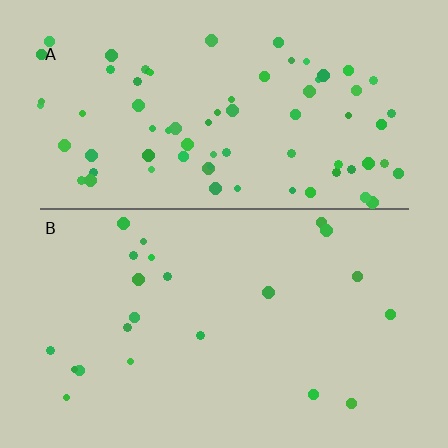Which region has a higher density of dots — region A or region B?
A (the top).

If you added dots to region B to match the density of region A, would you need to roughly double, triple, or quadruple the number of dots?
Approximately triple.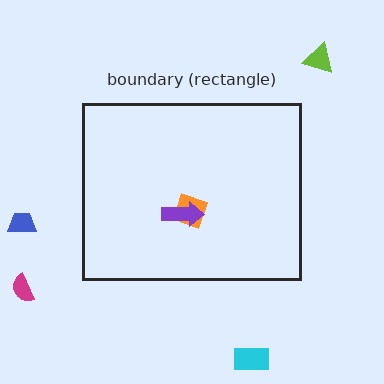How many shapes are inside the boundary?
2 inside, 4 outside.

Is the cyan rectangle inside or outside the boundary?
Outside.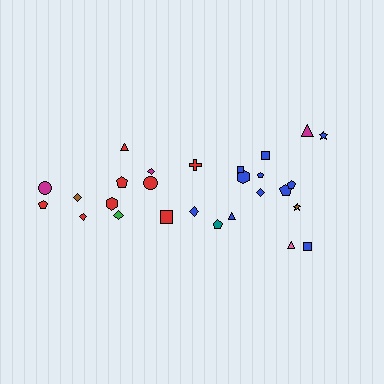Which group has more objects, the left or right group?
The right group.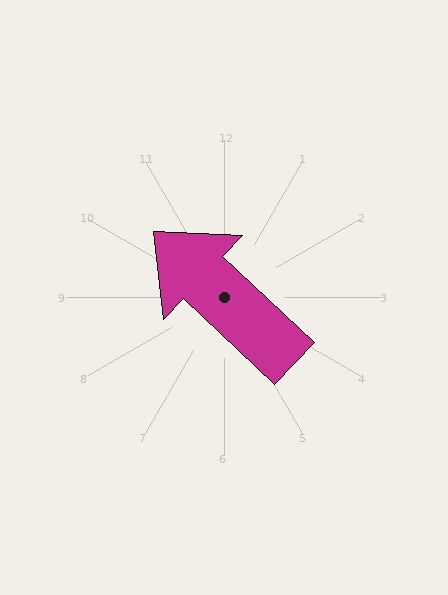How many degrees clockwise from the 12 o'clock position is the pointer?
Approximately 313 degrees.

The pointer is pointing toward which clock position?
Roughly 10 o'clock.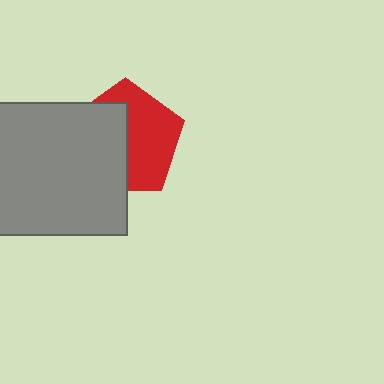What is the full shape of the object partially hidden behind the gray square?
The partially hidden object is a red pentagon.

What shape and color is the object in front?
The object in front is a gray square.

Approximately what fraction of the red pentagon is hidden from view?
Roughly 48% of the red pentagon is hidden behind the gray square.